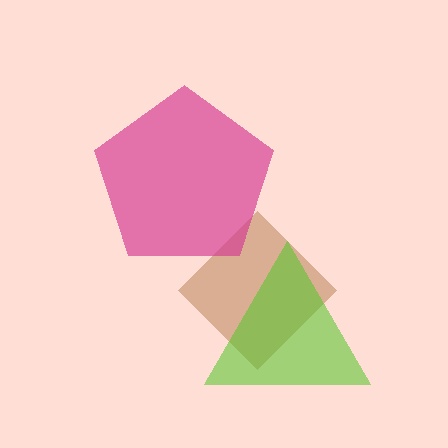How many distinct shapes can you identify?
There are 3 distinct shapes: a brown diamond, a magenta pentagon, a lime triangle.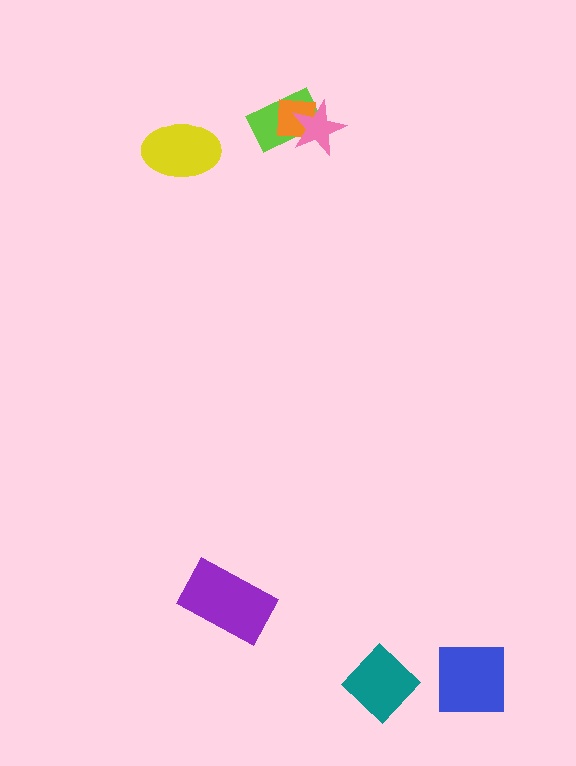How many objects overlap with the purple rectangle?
0 objects overlap with the purple rectangle.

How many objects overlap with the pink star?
2 objects overlap with the pink star.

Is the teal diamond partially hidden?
No, no other shape covers it.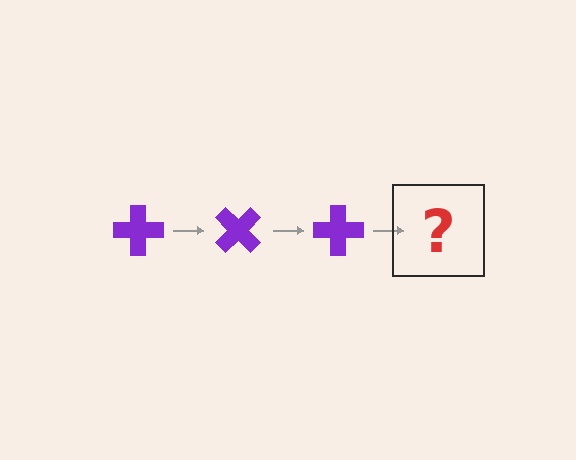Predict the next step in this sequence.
The next step is a purple cross rotated 135 degrees.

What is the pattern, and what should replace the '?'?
The pattern is that the cross rotates 45 degrees each step. The '?' should be a purple cross rotated 135 degrees.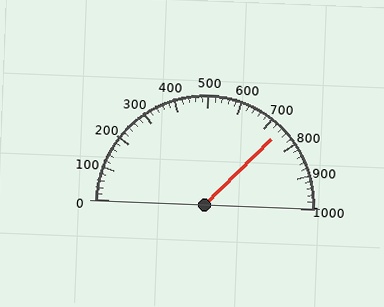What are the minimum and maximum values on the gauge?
The gauge ranges from 0 to 1000.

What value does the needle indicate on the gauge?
The needle indicates approximately 740.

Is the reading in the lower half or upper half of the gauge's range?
The reading is in the upper half of the range (0 to 1000).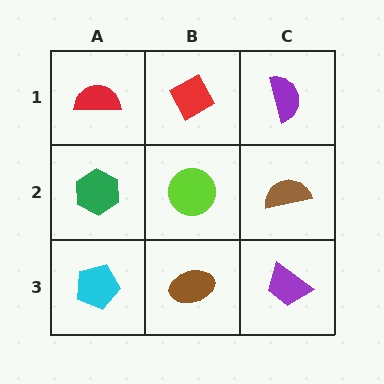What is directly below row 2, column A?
A cyan pentagon.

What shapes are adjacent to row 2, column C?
A purple semicircle (row 1, column C), a purple trapezoid (row 3, column C), a lime circle (row 2, column B).